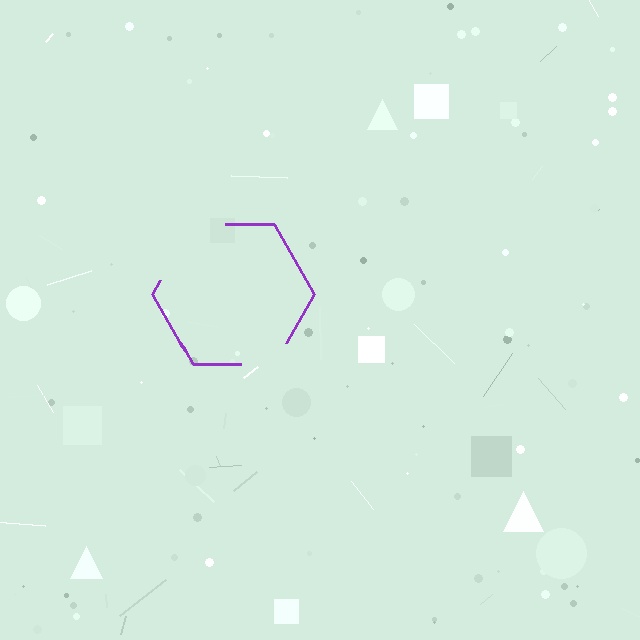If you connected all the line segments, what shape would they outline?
They would outline a hexagon.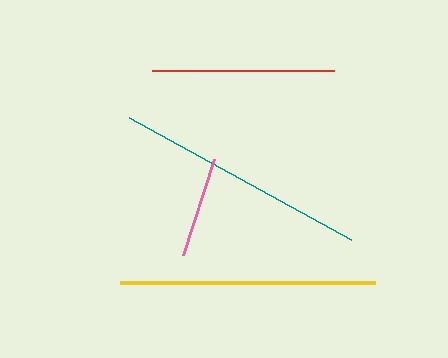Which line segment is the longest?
The yellow line is the longest at approximately 255 pixels.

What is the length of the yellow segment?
The yellow segment is approximately 255 pixels long.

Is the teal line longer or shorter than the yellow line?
The yellow line is longer than the teal line.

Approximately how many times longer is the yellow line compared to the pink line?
The yellow line is approximately 2.5 times the length of the pink line.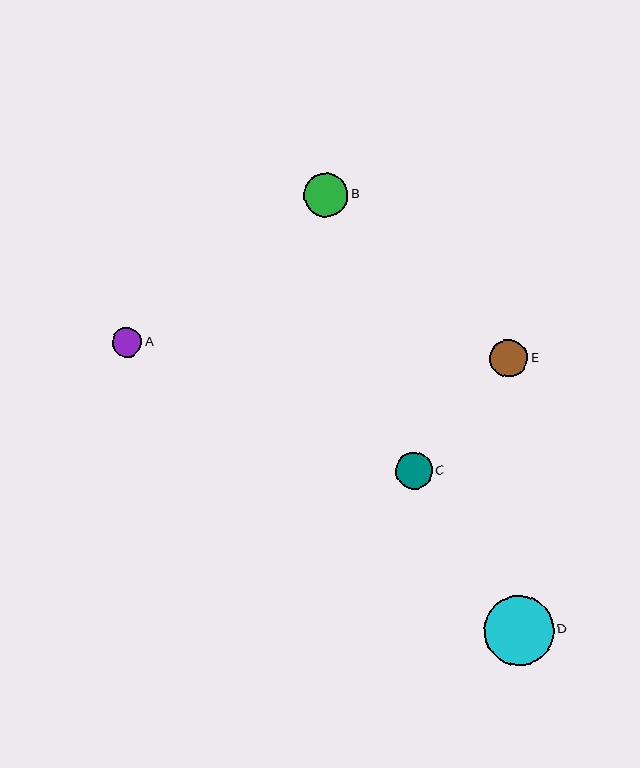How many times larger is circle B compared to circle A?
Circle B is approximately 1.5 times the size of circle A.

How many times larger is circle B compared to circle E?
Circle B is approximately 1.2 times the size of circle E.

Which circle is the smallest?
Circle A is the smallest with a size of approximately 30 pixels.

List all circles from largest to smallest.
From largest to smallest: D, B, E, C, A.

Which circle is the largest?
Circle D is the largest with a size of approximately 69 pixels.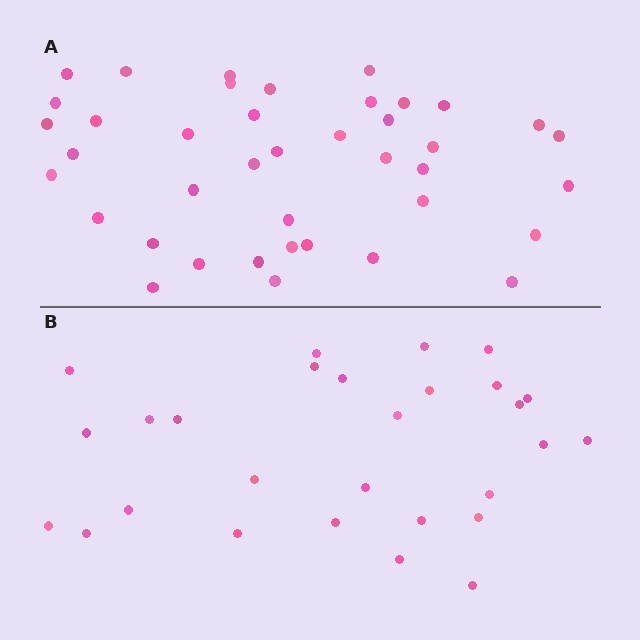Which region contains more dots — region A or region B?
Region A (the top region) has more dots.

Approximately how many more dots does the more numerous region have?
Region A has roughly 12 or so more dots than region B.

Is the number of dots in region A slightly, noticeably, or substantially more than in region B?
Region A has noticeably more, but not dramatically so. The ratio is roughly 1.4 to 1.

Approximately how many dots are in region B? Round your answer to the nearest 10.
About 30 dots. (The exact count is 28, which rounds to 30.)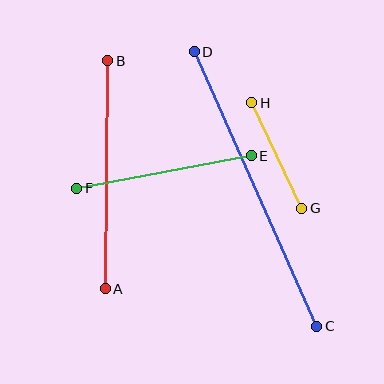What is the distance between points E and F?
The distance is approximately 178 pixels.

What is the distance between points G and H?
The distance is approximately 117 pixels.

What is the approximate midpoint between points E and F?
The midpoint is at approximately (164, 172) pixels.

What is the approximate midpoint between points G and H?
The midpoint is at approximately (277, 155) pixels.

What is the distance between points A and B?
The distance is approximately 228 pixels.